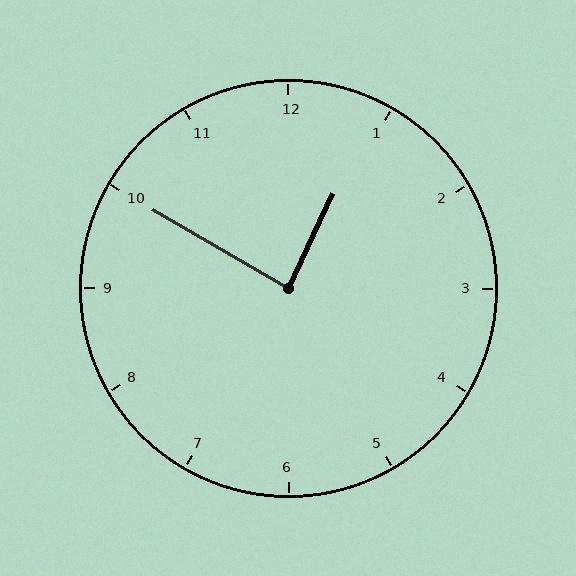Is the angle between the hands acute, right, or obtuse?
It is right.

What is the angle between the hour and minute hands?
Approximately 85 degrees.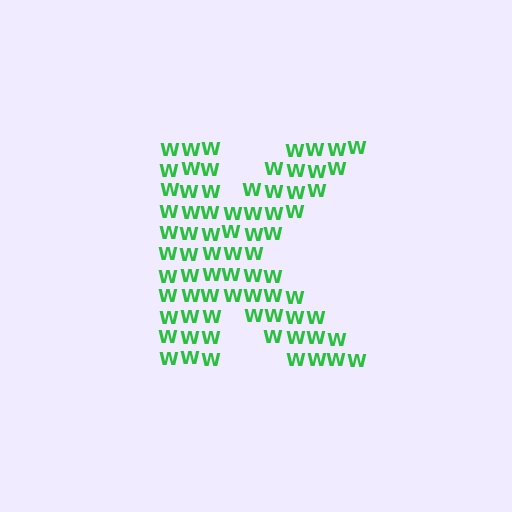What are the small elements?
The small elements are letter W's.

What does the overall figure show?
The overall figure shows the letter K.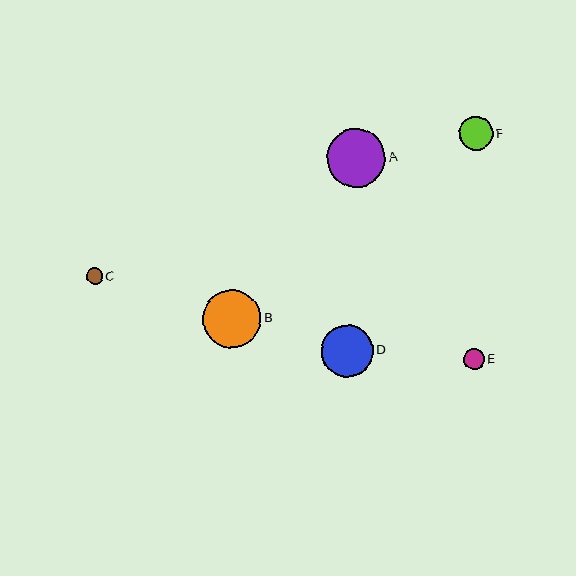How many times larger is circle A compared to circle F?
Circle A is approximately 1.7 times the size of circle F.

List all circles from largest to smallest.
From largest to smallest: A, B, D, F, E, C.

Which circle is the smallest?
Circle C is the smallest with a size of approximately 16 pixels.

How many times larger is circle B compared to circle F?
Circle B is approximately 1.7 times the size of circle F.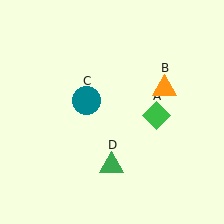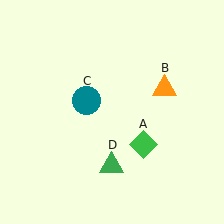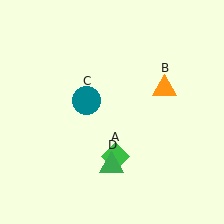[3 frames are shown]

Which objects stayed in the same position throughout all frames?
Orange triangle (object B) and teal circle (object C) and green triangle (object D) remained stationary.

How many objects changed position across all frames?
1 object changed position: green diamond (object A).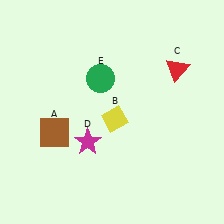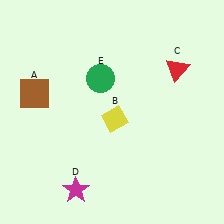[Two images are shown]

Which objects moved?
The objects that moved are: the brown square (A), the magenta star (D).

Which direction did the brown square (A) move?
The brown square (A) moved up.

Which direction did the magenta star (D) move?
The magenta star (D) moved down.